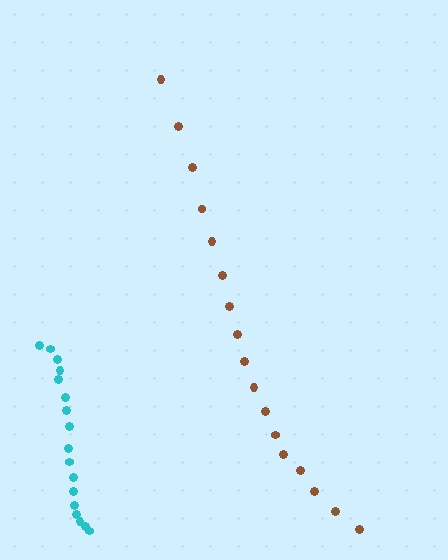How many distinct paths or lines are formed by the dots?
There are 2 distinct paths.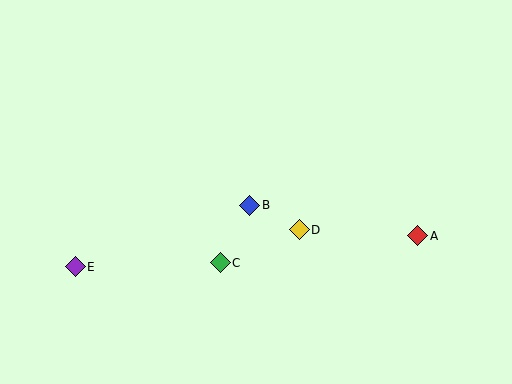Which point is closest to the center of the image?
Point B at (250, 205) is closest to the center.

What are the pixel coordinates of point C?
Point C is at (220, 263).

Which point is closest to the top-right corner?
Point A is closest to the top-right corner.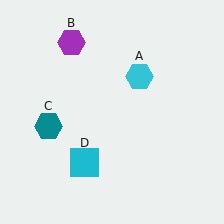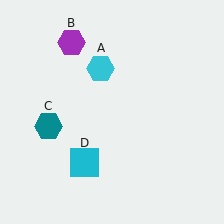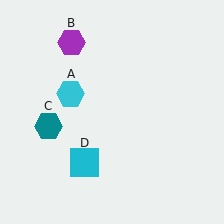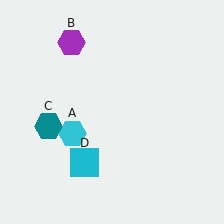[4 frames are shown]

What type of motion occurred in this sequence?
The cyan hexagon (object A) rotated counterclockwise around the center of the scene.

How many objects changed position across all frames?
1 object changed position: cyan hexagon (object A).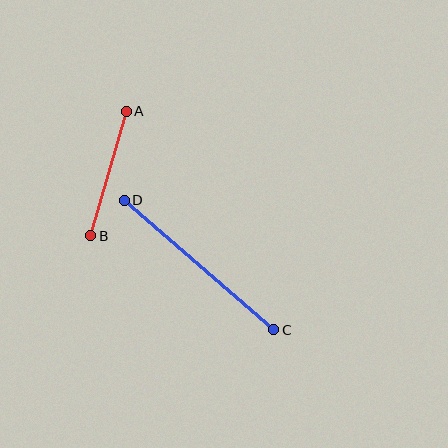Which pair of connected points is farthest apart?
Points C and D are farthest apart.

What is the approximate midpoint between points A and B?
The midpoint is at approximately (109, 174) pixels.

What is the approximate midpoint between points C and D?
The midpoint is at approximately (199, 265) pixels.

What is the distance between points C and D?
The distance is approximately 198 pixels.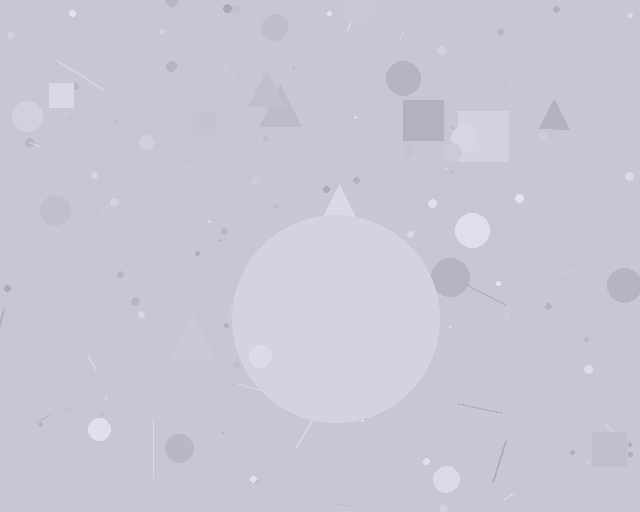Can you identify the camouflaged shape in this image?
The camouflaged shape is a circle.